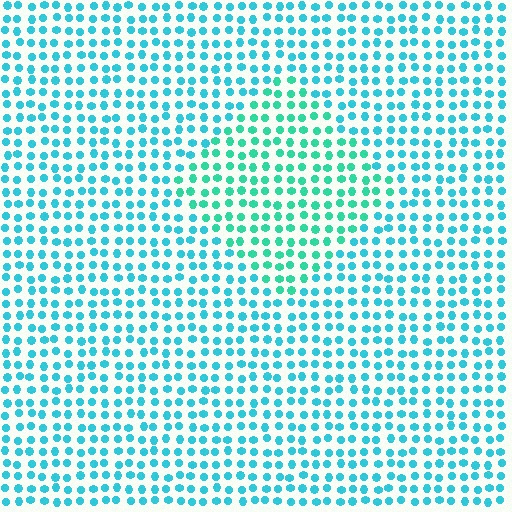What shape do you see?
I see a diamond.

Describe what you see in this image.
The image is filled with small cyan elements in a uniform arrangement. A diamond-shaped region is visible where the elements are tinted to a slightly different hue, forming a subtle color boundary.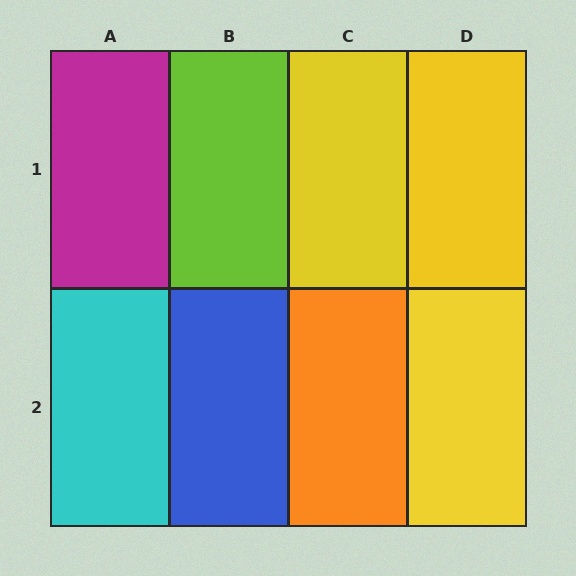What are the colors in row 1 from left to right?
Magenta, lime, yellow, yellow.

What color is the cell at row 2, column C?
Orange.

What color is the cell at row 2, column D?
Yellow.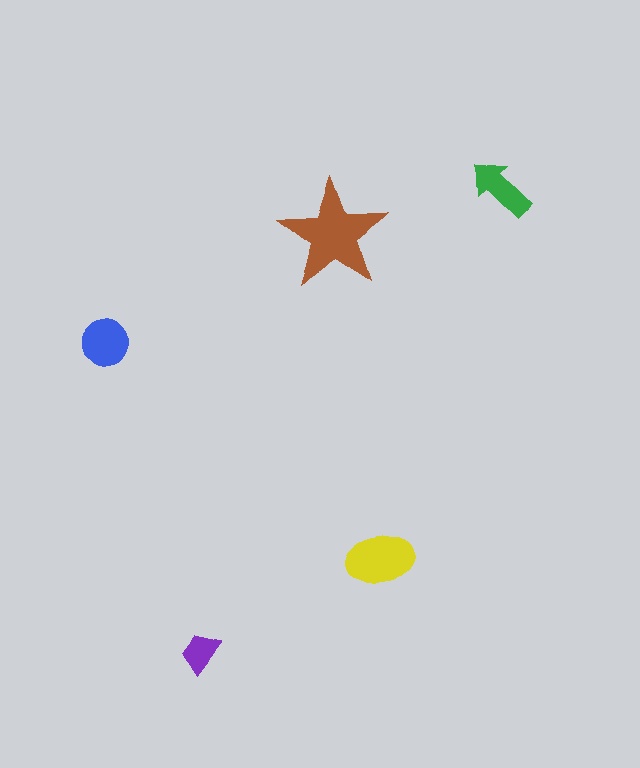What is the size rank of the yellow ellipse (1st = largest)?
2nd.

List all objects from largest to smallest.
The brown star, the yellow ellipse, the blue circle, the green arrow, the purple trapezoid.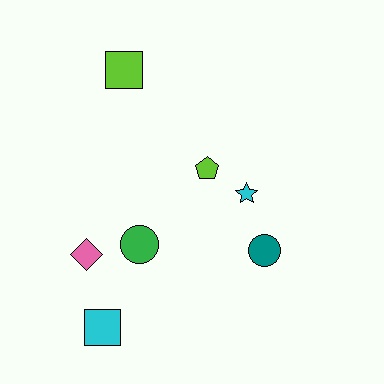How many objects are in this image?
There are 7 objects.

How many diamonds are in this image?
There is 1 diamond.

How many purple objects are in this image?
There are no purple objects.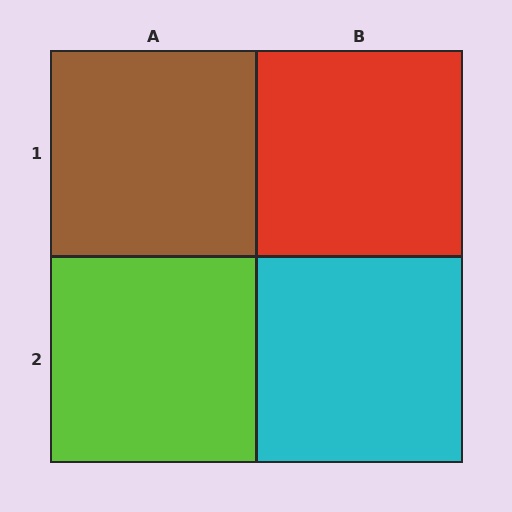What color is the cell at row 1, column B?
Red.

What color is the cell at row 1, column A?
Brown.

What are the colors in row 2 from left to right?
Lime, cyan.